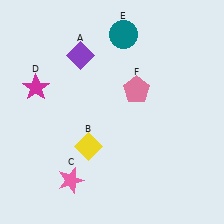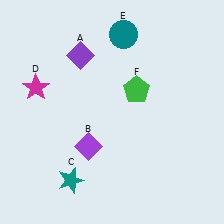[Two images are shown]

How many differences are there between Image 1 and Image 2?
There are 3 differences between the two images.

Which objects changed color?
B changed from yellow to purple. C changed from pink to teal. F changed from pink to green.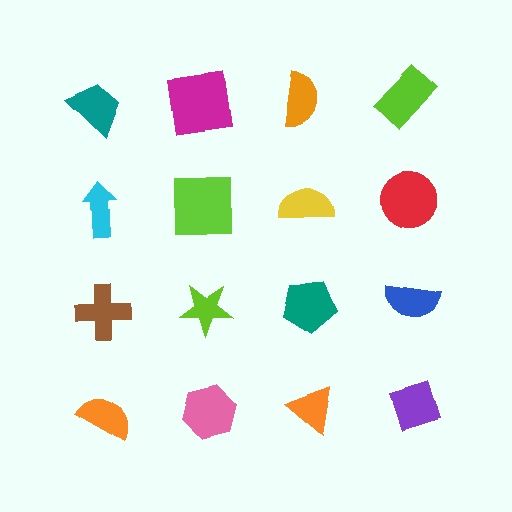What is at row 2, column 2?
A lime square.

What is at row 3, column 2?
A lime star.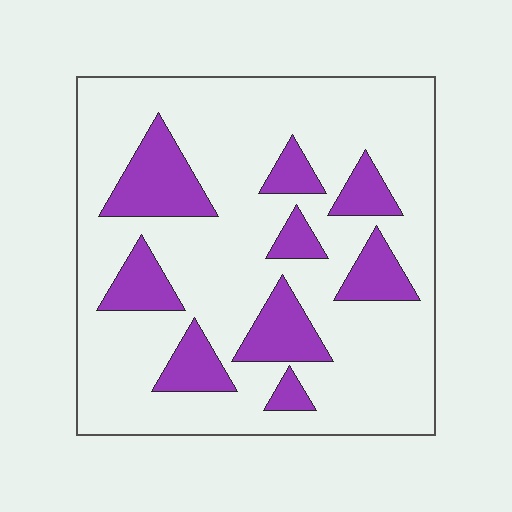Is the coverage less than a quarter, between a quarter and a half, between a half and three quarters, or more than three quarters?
Less than a quarter.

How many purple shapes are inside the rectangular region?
9.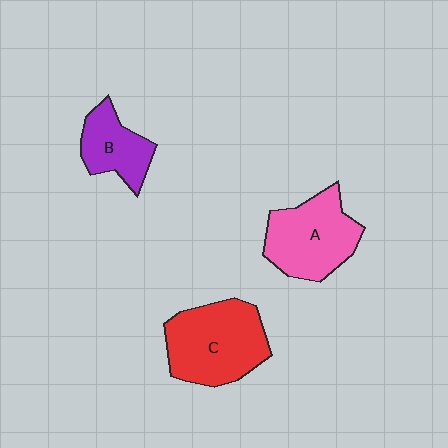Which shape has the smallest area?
Shape B (purple).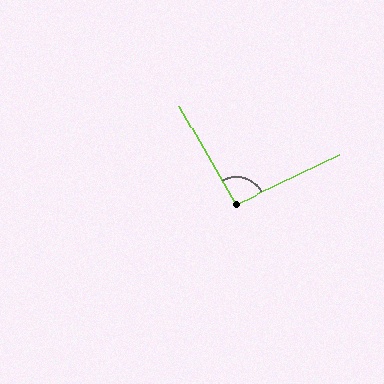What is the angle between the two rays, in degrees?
Approximately 94 degrees.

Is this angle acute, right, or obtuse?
It is approximately a right angle.